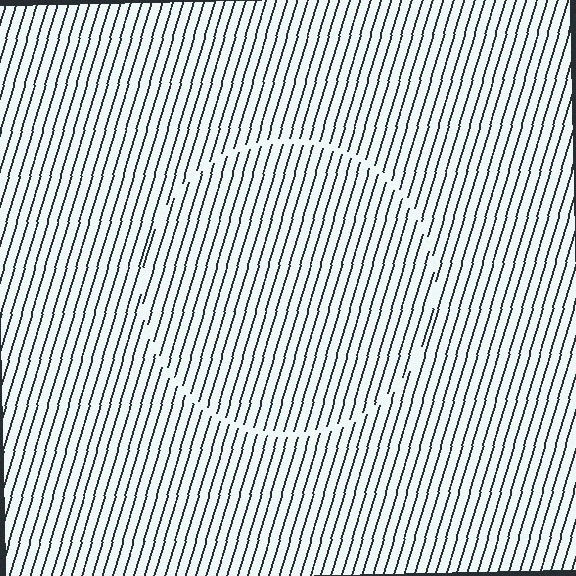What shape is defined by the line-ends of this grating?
An illusory circle. The interior of the shape contains the same grating, shifted by half a period — the contour is defined by the phase discontinuity where line-ends from the inner and outer gratings abut.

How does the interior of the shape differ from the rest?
The interior of the shape contains the same grating, shifted by half a period — the contour is defined by the phase discontinuity where line-ends from the inner and outer gratings abut.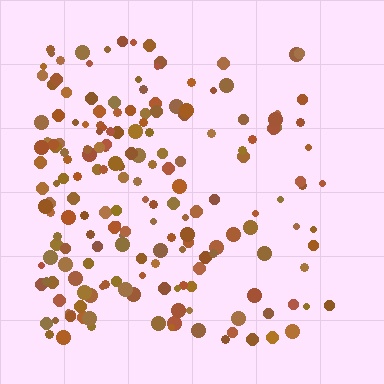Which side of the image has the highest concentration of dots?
The left.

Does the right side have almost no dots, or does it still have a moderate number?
Still a moderate number, just noticeably fewer than the left.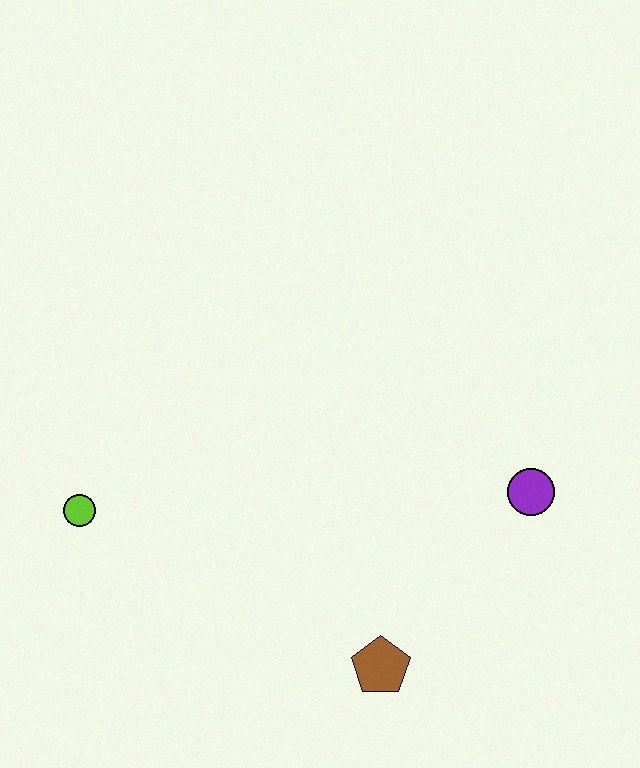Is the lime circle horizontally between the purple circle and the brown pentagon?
No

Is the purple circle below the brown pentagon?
No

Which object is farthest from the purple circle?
The lime circle is farthest from the purple circle.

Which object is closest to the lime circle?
The brown pentagon is closest to the lime circle.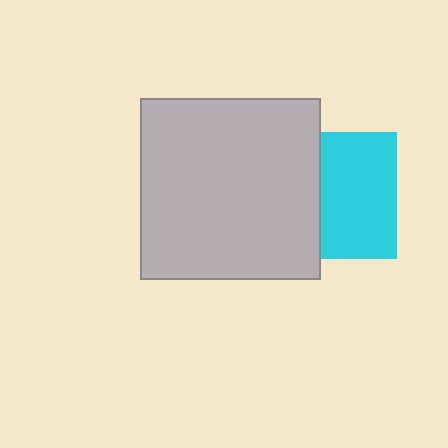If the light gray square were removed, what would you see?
You would see the complete cyan square.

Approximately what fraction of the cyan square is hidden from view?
Roughly 41% of the cyan square is hidden behind the light gray square.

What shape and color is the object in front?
The object in front is a light gray square.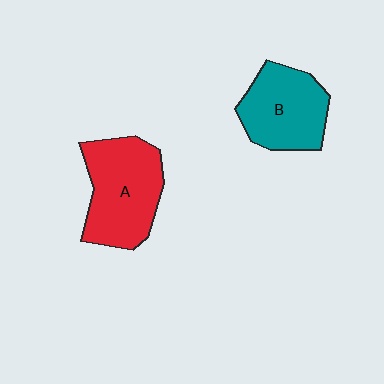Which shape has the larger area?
Shape A (red).